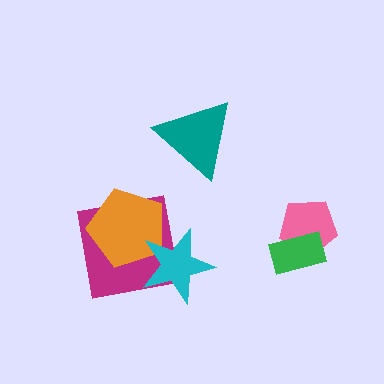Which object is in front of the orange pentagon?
The cyan star is in front of the orange pentagon.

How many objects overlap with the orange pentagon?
2 objects overlap with the orange pentagon.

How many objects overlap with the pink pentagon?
1 object overlaps with the pink pentagon.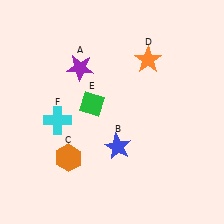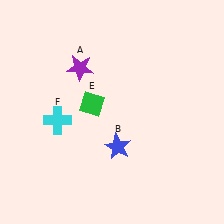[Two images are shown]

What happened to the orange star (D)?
The orange star (D) was removed in Image 2. It was in the top-right area of Image 1.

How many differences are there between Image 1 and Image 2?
There are 2 differences between the two images.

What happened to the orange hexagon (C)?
The orange hexagon (C) was removed in Image 2. It was in the bottom-left area of Image 1.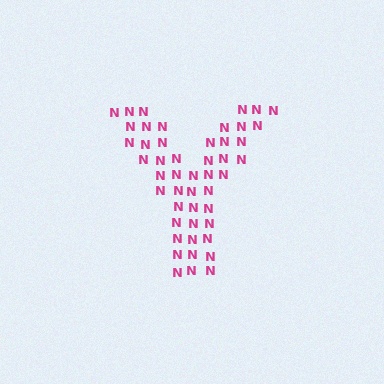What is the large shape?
The large shape is the letter Y.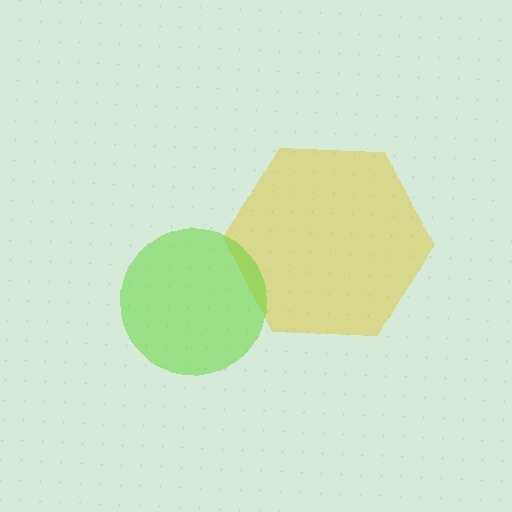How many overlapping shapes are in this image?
There are 2 overlapping shapes in the image.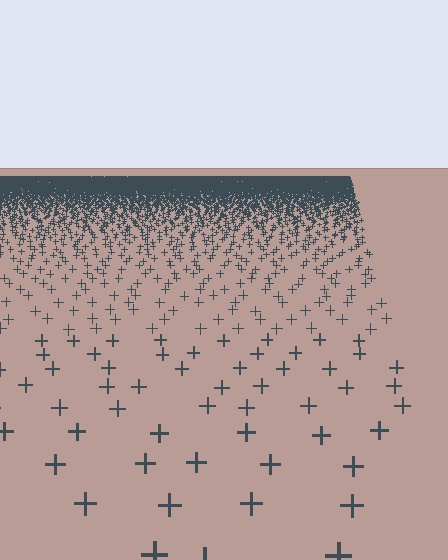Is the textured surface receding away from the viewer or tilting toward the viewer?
The surface is receding away from the viewer. Texture elements get smaller and denser toward the top.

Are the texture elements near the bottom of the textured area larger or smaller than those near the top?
Larger. Near the bottom, elements are closer to the viewer and appear at a bigger on-screen size.